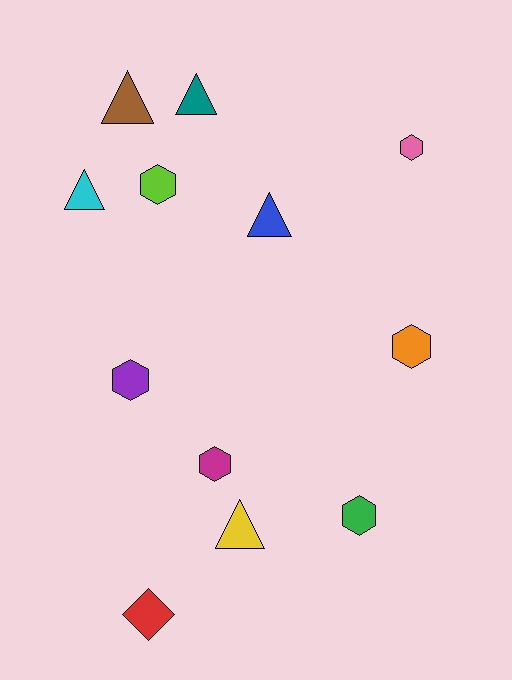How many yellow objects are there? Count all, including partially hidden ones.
There is 1 yellow object.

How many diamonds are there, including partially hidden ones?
There is 1 diamond.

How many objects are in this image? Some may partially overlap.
There are 12 objects.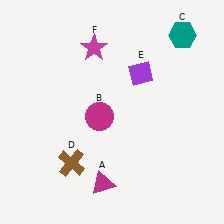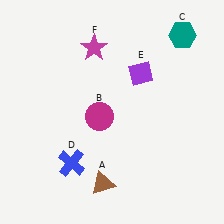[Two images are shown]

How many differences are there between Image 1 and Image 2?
There are 2 differences between the two images.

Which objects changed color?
A changed from magenta to brown. D changed from brown to blue.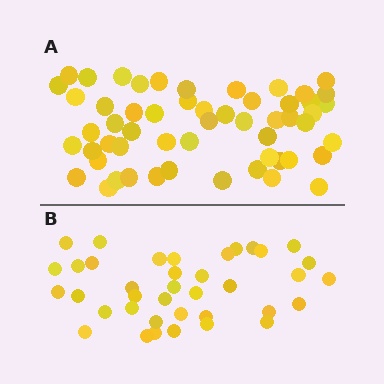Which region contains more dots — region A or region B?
Region A (the top region) has more dots.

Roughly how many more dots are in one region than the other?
Region A has approximately 15 more dots than region B.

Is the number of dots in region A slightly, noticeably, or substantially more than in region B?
Region A has noticeably more, but not dramatically so. The ratio is roughly 1.4 to 1.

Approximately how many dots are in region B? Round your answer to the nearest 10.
About 40 dots. (The exact count is 38, which rounds to 40.)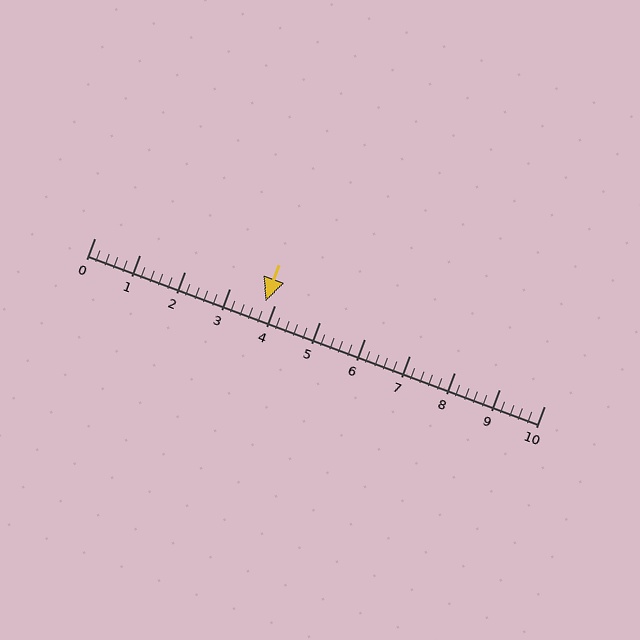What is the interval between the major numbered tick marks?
The major tick marks are spaced 1 units apart.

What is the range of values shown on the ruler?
The ruler shows values from 0 to 10.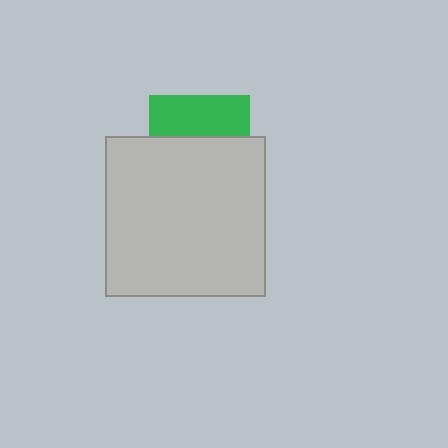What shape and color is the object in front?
The object in front is a light gray square.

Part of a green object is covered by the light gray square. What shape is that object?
It is a square.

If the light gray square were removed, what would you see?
You would see the complete green square.